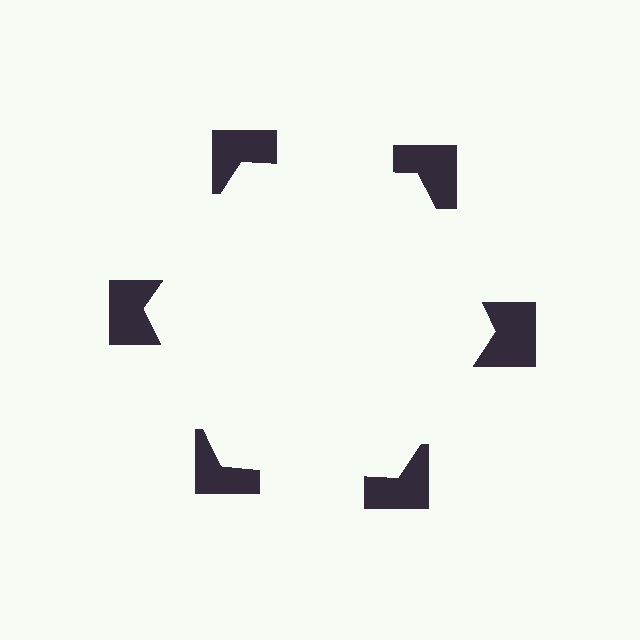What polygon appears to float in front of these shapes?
An illusory hexagon — its edges are inferred from the aligned wedge cuts in the notched squares, not physically drawn.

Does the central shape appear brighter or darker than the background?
It typically appears slightly brighter than the background, even though no actual brightness change is drawn.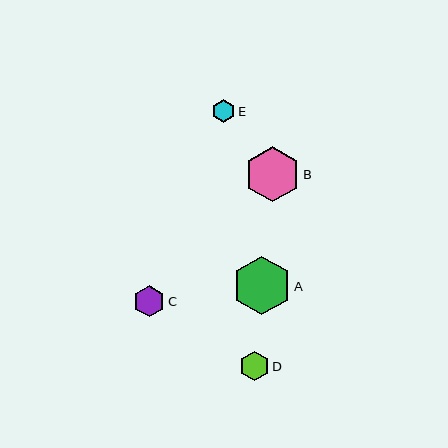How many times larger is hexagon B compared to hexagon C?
Hexagon B is approximately 1.8 times the size of hexagon C.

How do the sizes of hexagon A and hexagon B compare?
Hexagon A and hexagon B are approximately the same size.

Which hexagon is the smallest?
Hexagon E is the smallest with a size of approximately 22 pixels.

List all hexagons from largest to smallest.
From largest to smallest: A, B, C, D, E.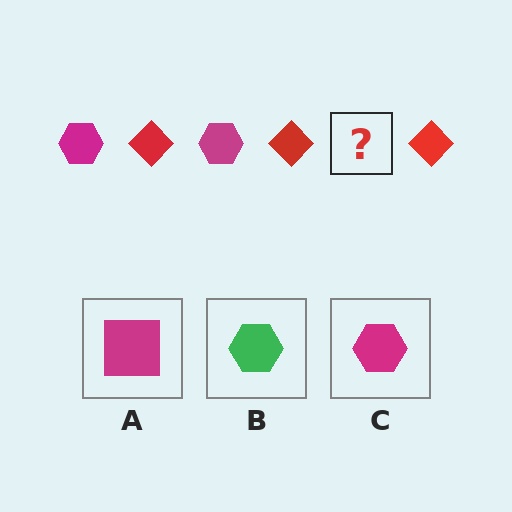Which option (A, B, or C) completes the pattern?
C.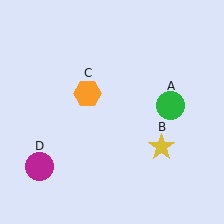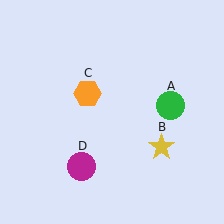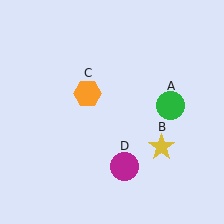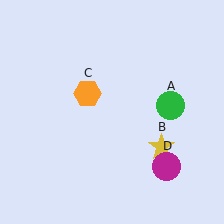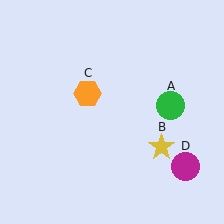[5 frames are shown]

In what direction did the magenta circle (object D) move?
The magenta circle (object D) moved right.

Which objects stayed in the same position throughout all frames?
Green circle (object A) and yellow star (object B) and orange hexagon (object C) remained stationary.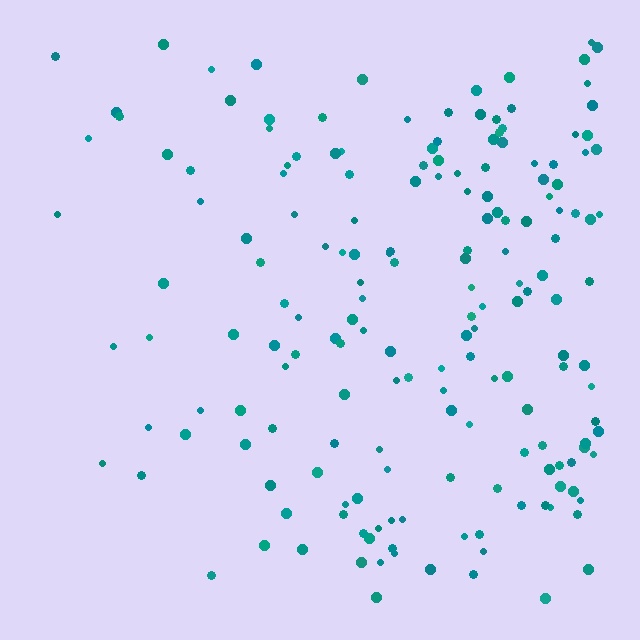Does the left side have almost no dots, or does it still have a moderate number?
Still a moderate number, just noticeably fewer than the right.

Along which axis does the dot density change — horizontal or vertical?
Horizontal.